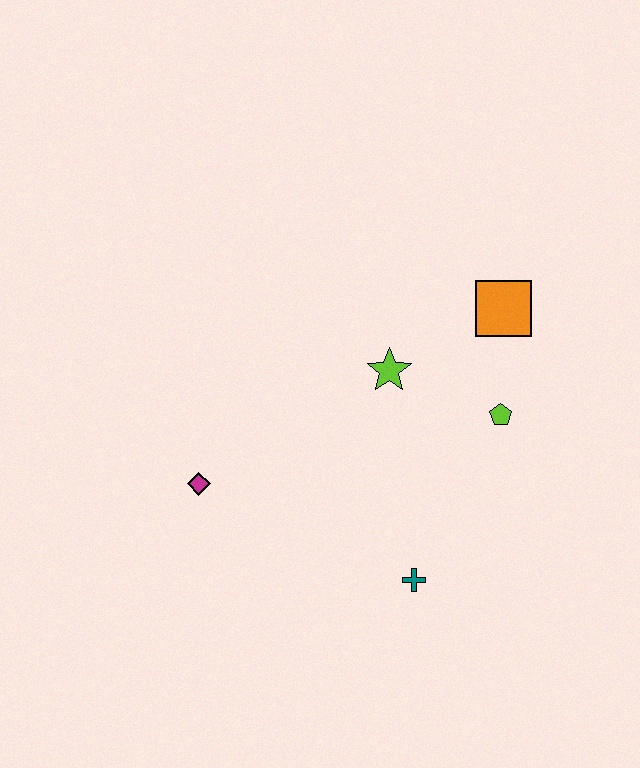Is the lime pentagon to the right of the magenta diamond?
Yes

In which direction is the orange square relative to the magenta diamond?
The orange square is to the right of the magenta diamond.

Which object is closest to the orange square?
The lime pentagon is closest to the orange square.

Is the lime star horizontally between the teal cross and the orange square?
No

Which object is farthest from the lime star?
The magenta diamond is farthest from the lime star.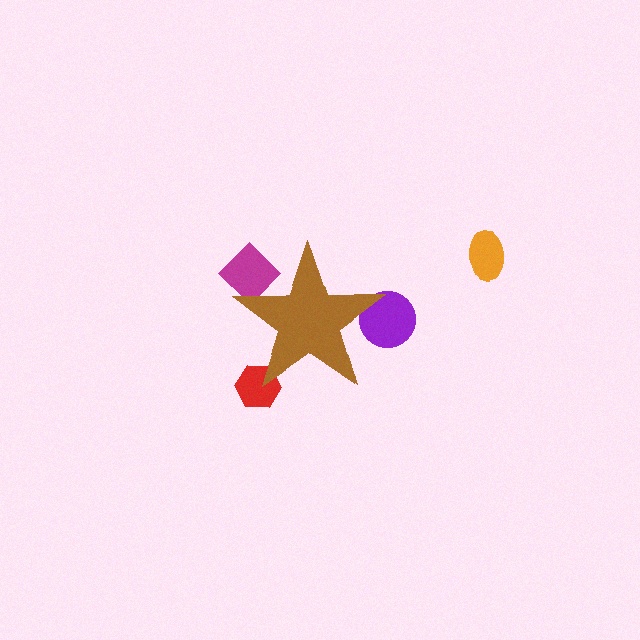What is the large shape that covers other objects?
A brown star.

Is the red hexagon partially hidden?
Yes, the red hexagon is partially hidden behind the brown star.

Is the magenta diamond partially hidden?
Yes, the magenta diamond is partially hidden behind the brown star.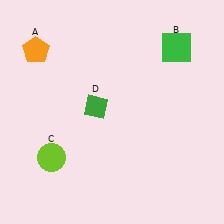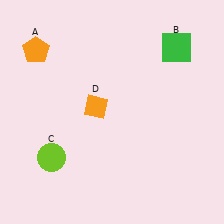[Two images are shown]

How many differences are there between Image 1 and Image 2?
There is 1 difference between the two images.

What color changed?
The diamond (D) changed from green in Image 1 to orange in Image 2.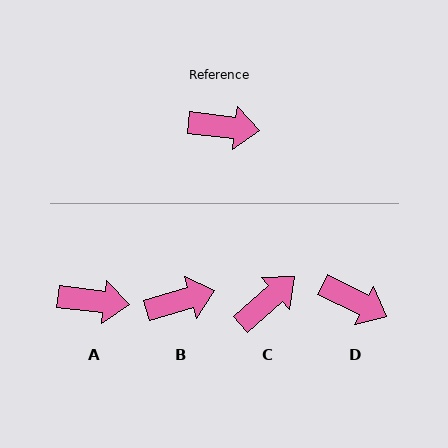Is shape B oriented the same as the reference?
No, it is off by about 23 degrees.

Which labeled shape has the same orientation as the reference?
A.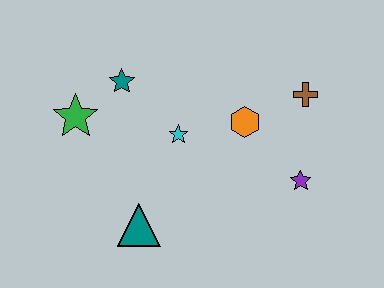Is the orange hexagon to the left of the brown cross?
Yes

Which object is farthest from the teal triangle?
The brown cross is farthest from the teal triangle.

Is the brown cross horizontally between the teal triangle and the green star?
No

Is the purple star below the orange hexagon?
Yes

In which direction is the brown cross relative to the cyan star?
The brown cross is to the right of the cyan star.